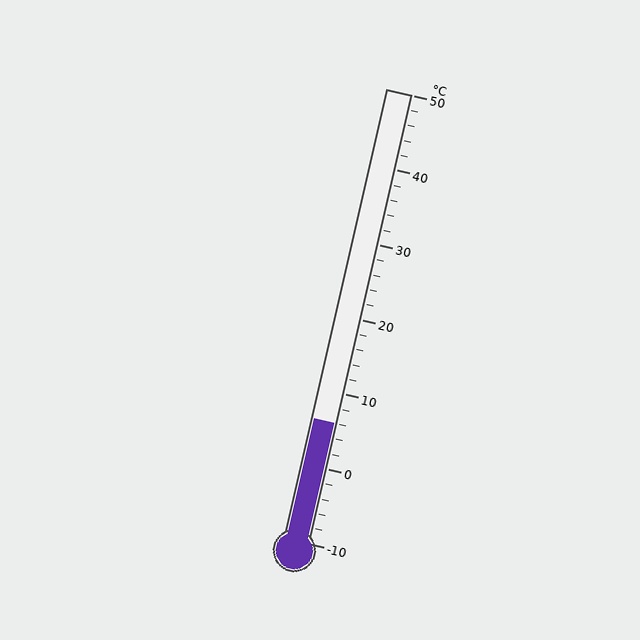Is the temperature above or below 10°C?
The temperature is below 10°C.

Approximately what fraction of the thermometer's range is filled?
The thermometer is filled to approximately 25% of its range.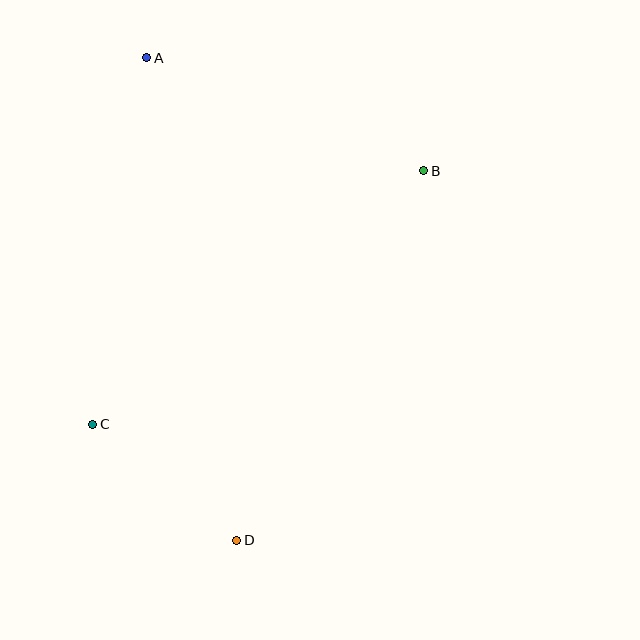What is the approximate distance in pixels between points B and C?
The distance between B and C is approximately 417 pixels.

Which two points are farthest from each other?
Points A and D are farthest from each other.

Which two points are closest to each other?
Points C and D are closest to each other.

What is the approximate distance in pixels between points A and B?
The distance between A and B is approximately 299 pixels.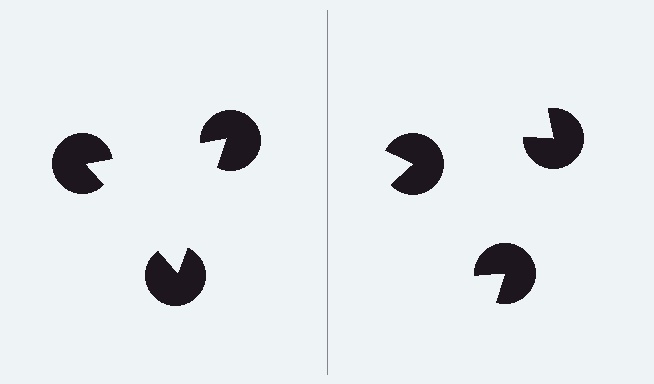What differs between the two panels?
The pac-man discs are positioned identically on both sides; only the wedge orientations differ. On the left they align to a triangle; on the right they are misaligned.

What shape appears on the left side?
An illusory triangle.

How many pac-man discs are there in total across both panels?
6 — 3 on each side.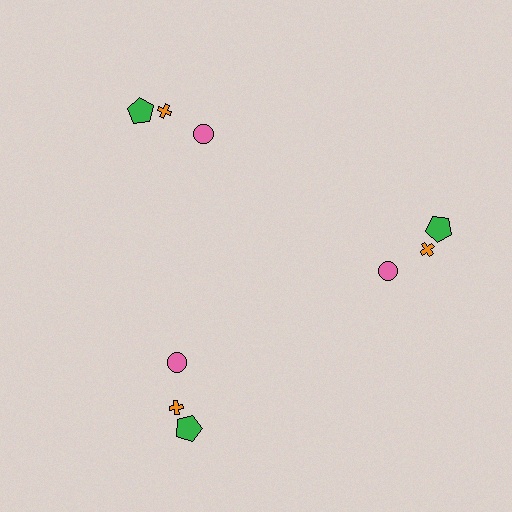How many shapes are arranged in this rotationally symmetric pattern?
There are 9 shapes, arranged in 3 groups of 3.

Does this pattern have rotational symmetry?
Yes, this pattern has 3-fold rotational symmetry. It looks the same after rotating 120 degrees around the center.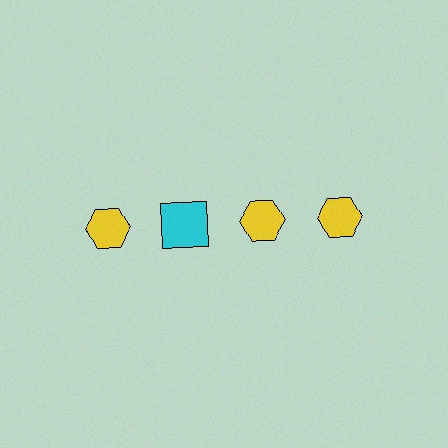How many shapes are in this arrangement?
There are 4 shapes arranged in a grid pattern.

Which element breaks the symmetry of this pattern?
The cyan square in the top row, second from left column breaks the symmetry. All other shapes are yellow hexagons.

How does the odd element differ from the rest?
It differs in both color (cyan instead of yellow) and shape (square instead of hexagon).